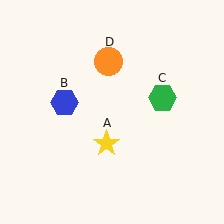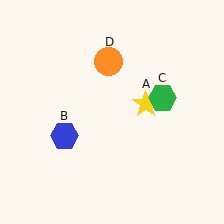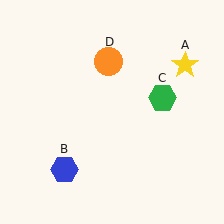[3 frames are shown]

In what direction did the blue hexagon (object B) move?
The blue hexagon (object B) moved down.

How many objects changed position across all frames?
2 objects changed position: yellow star (object A), blue hexagon (object B).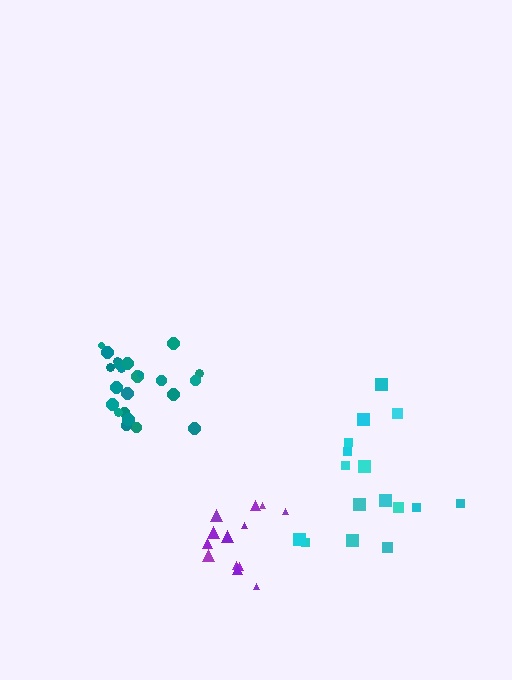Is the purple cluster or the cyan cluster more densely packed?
Purple.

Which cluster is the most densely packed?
Teal.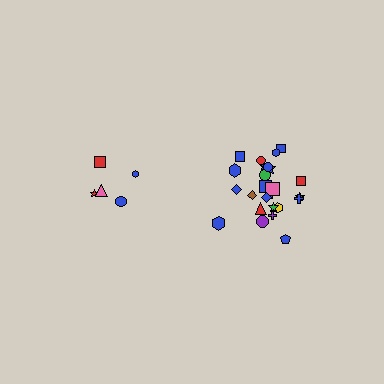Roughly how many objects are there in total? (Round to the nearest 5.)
Roughly 30 objects in total.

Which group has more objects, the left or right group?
The right group.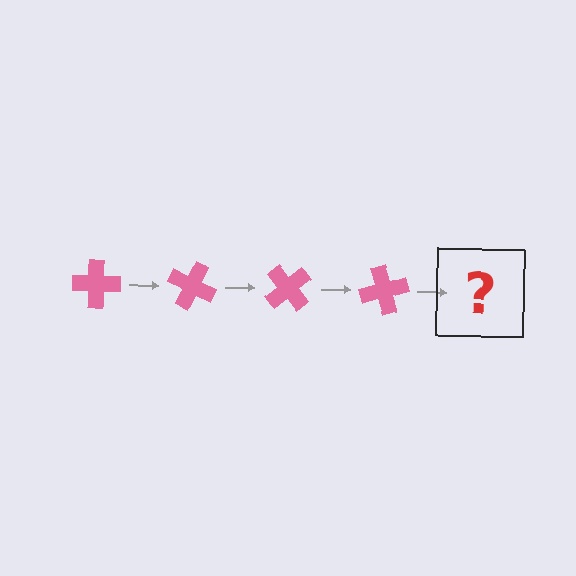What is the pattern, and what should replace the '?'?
The pattern is that the cross rotates 25 degrees each step. The '?' should be a pink cross rotated 100 degrees.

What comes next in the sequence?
The next element should be a pink cross rotated 100 degrees.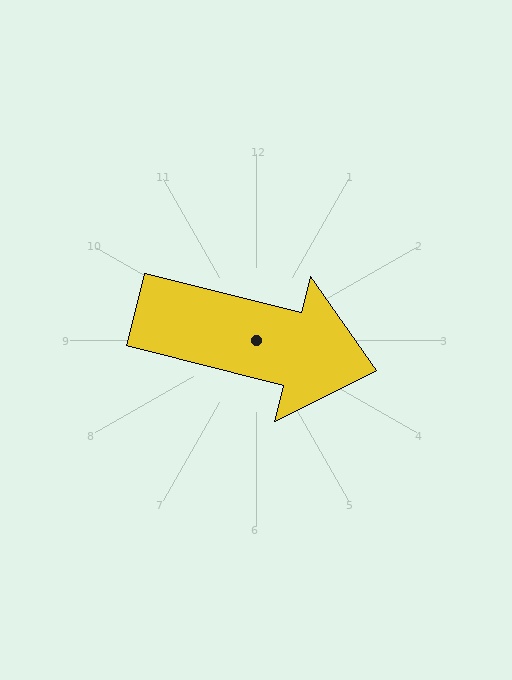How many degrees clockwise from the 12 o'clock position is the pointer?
Approximately 104 degrees.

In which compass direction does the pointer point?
East.